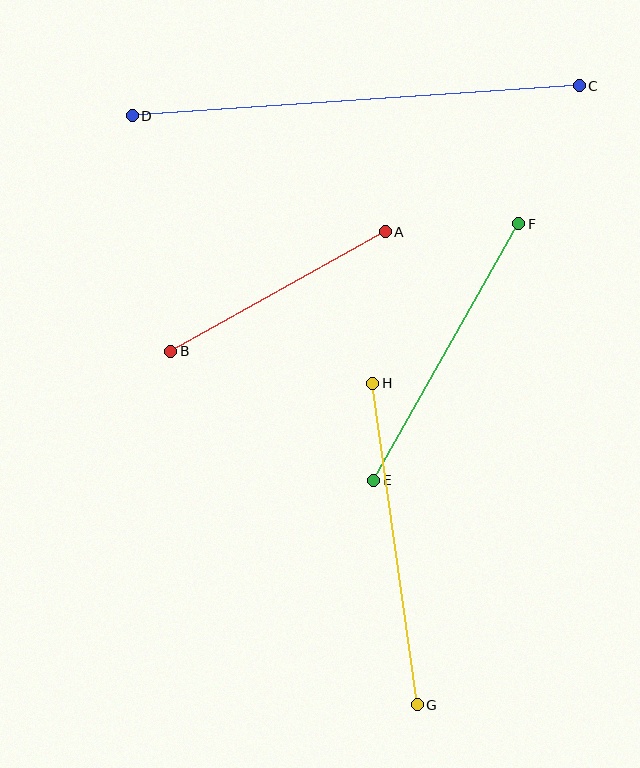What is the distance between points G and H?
The distance is approximately 325 pixels.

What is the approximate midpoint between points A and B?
The midpoint is at approximately (278, 291) pixels.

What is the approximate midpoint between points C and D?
The midpoint is at approximately (356, 101) pixels.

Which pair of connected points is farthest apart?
Points C and D are farthest apart.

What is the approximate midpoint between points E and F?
The midpoint is at approximately (446, 352) pixels.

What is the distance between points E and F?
The distance is approximately 295 pixels.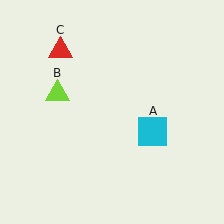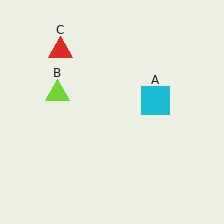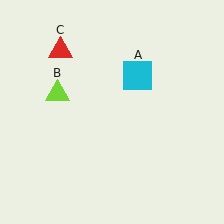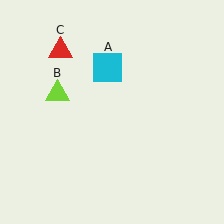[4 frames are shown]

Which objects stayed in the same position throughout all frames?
Lime triangle (object B) and red triangle (object C) remained stationary.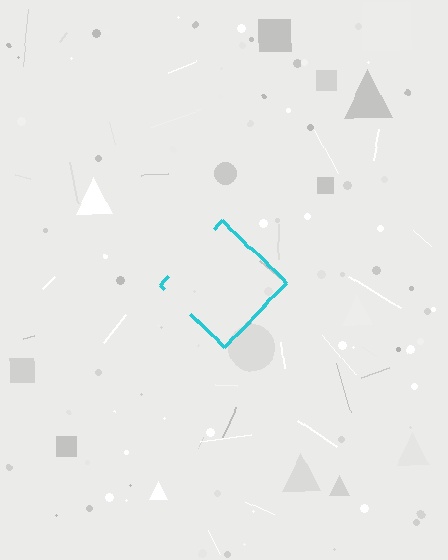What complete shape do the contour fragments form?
The contour fragments form a diamond.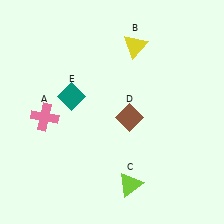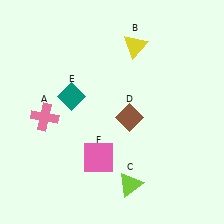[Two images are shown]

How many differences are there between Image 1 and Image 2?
There is 1 difference between the two images.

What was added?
A pink square (F) was added in Image 2.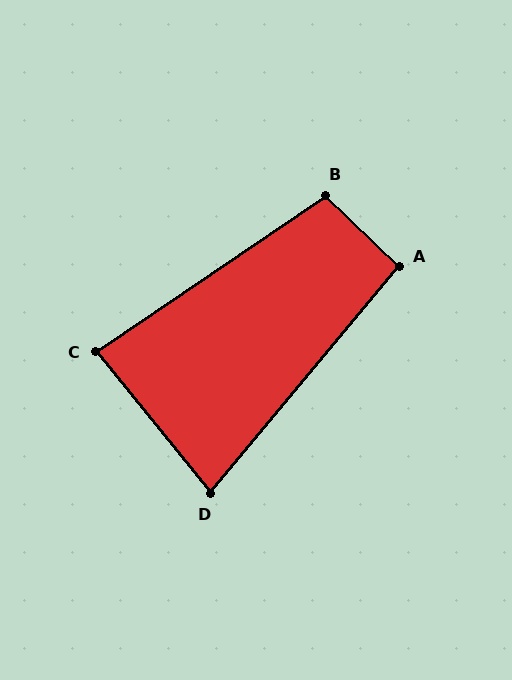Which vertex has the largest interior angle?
B, at approximately 101 degrees.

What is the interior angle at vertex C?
Approximately 86 degrees (approximately right).